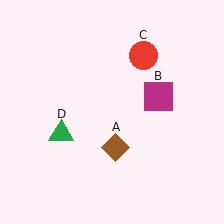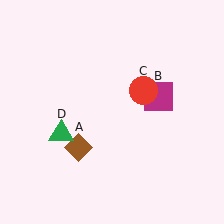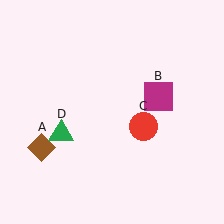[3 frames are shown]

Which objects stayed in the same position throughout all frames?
Magenta square (object B) and green triangle (object D) remained stationary.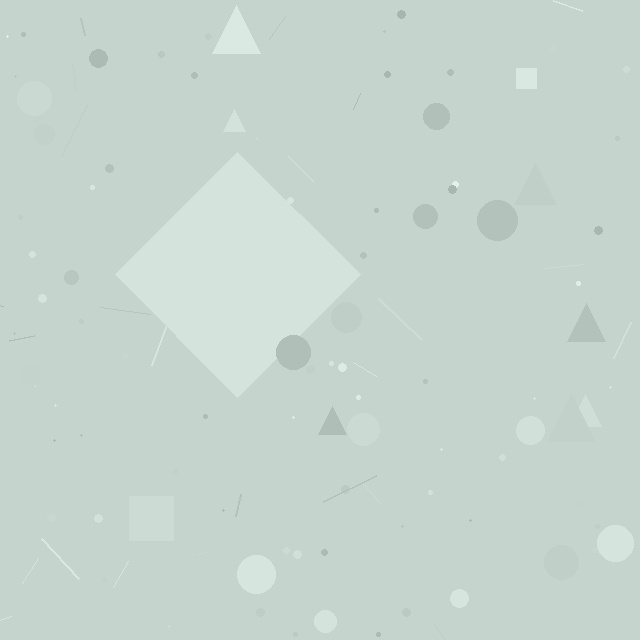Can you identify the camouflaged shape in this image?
The camouflaged shape is a diamond.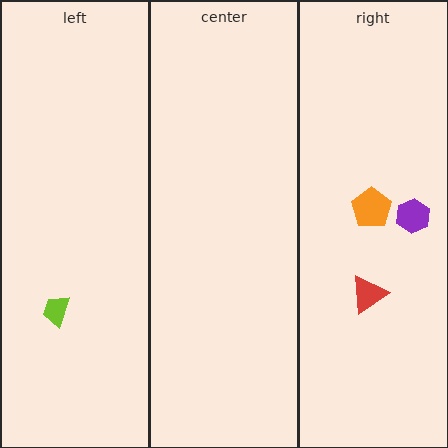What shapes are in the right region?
The purple hexagon, the orange pentagon, the red triangle.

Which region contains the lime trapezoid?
The left region.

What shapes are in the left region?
The lime trapezoid.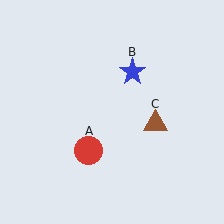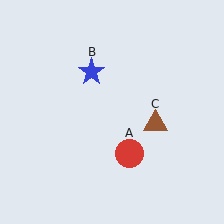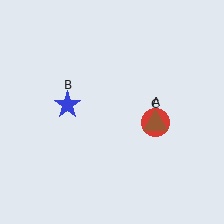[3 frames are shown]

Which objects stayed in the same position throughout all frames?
Brown triangle (object C) remained stationary.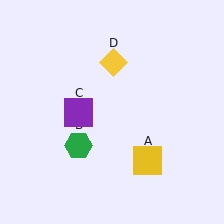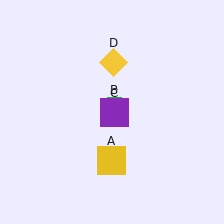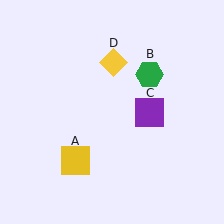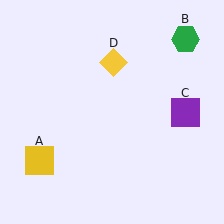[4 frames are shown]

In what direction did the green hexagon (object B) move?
The green hexagon (object B) moved up and to the right.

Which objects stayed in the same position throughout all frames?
Yellow diamond (object D) remained stationary.